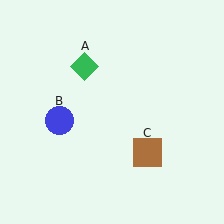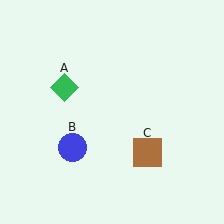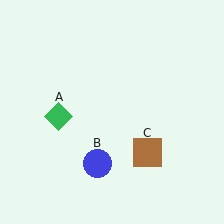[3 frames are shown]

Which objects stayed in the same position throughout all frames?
Brown square (object C) remained stationary.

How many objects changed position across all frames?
2 objects changed position: green diamond (object A), blue circle (object B).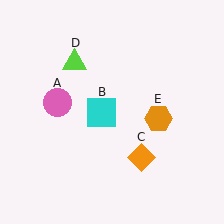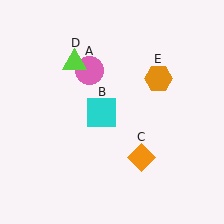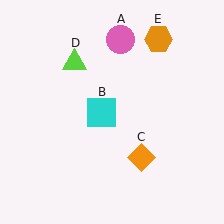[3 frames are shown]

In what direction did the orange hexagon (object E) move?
The orange hexagon (object E) moved up.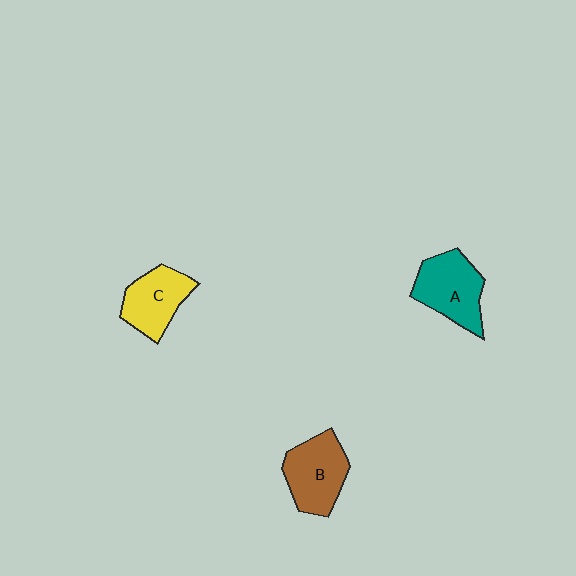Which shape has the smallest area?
Shape C (yellow).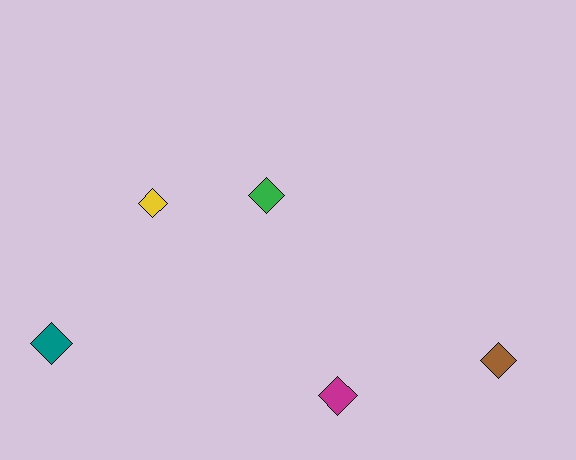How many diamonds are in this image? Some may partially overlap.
There are 5 diamonds.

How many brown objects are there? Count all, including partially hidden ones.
There is 1 brown object.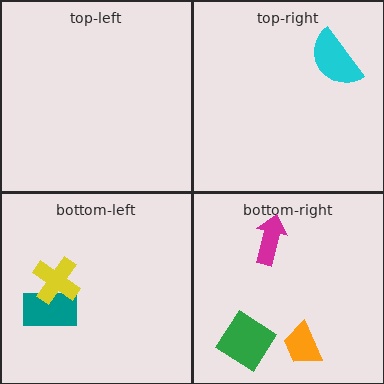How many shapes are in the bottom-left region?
2.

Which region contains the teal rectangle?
The bottom-left region.